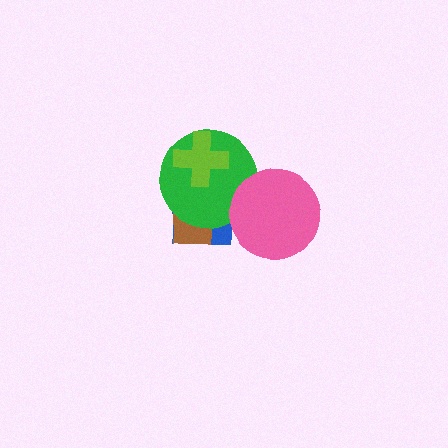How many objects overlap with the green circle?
4 objects overlap with the green circle.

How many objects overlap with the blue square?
4 objects overlap with the blue square.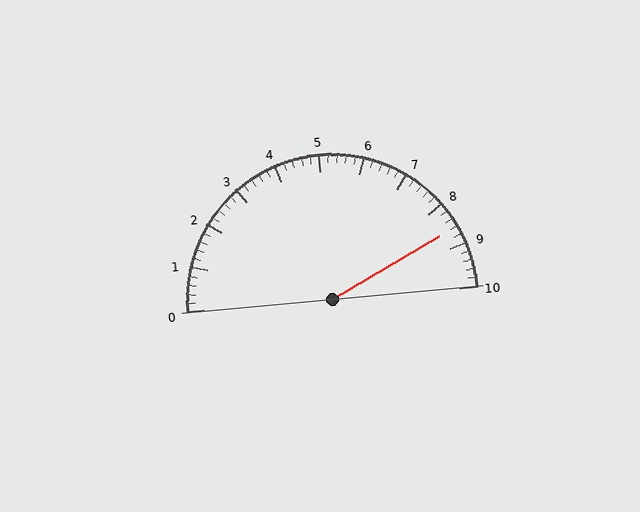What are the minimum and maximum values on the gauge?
The gauge ranges from 0 to 10.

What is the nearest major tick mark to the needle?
The nearest major tick mark is 9.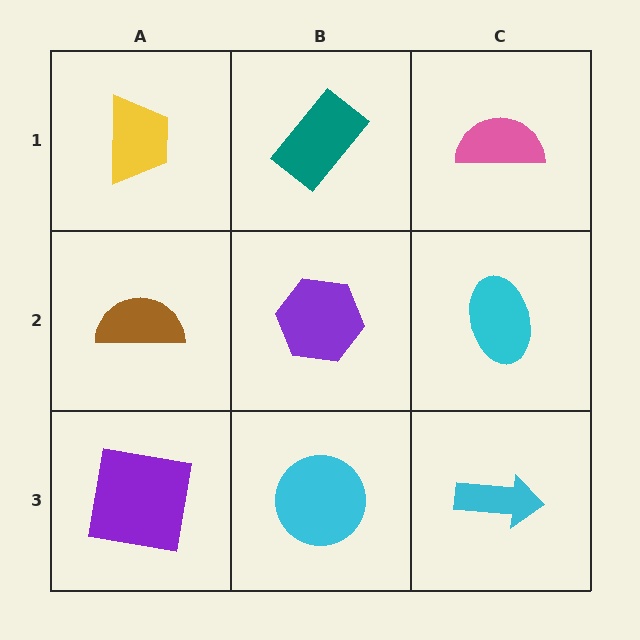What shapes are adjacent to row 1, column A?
A brown semicircle (row 2, column A), a teal rectangle (row 1, column B).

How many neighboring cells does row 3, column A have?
2.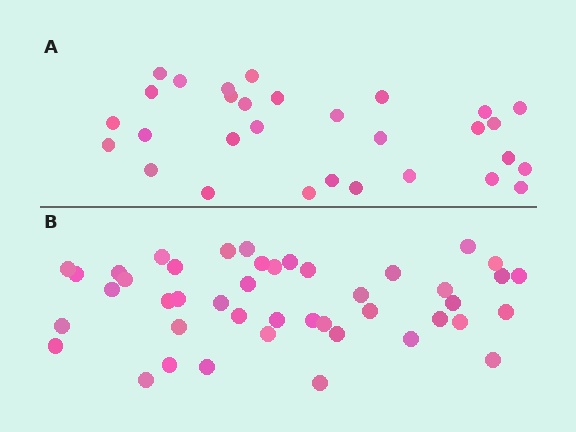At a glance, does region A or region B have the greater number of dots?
Region B (the bottom region) has more dots.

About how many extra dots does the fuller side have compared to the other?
Region B has approximately 15 more dots than region A.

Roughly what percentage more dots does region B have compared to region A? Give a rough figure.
About 45% more.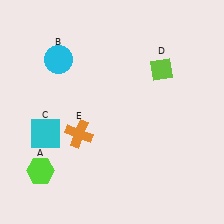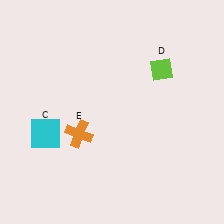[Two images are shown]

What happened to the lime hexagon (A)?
The lime hexagon (A) was removed in Image 2. It was in the bottom-left area of Image 1.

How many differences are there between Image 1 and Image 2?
There are 2 differences between the two images.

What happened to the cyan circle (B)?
The cyan circle (B) was removed in Image 2. It was in the top-left area of Image 1.